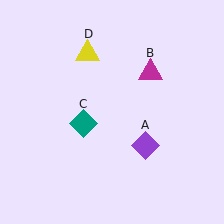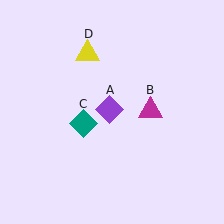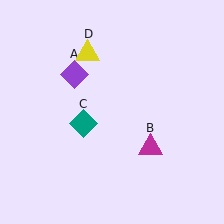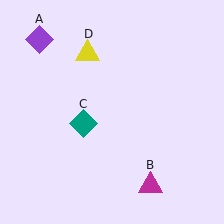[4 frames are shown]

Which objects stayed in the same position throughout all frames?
Teal diamond (object C) and yellow triangle (object D) remained stationary.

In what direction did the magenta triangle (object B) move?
The magenta triangle (object B) moved down.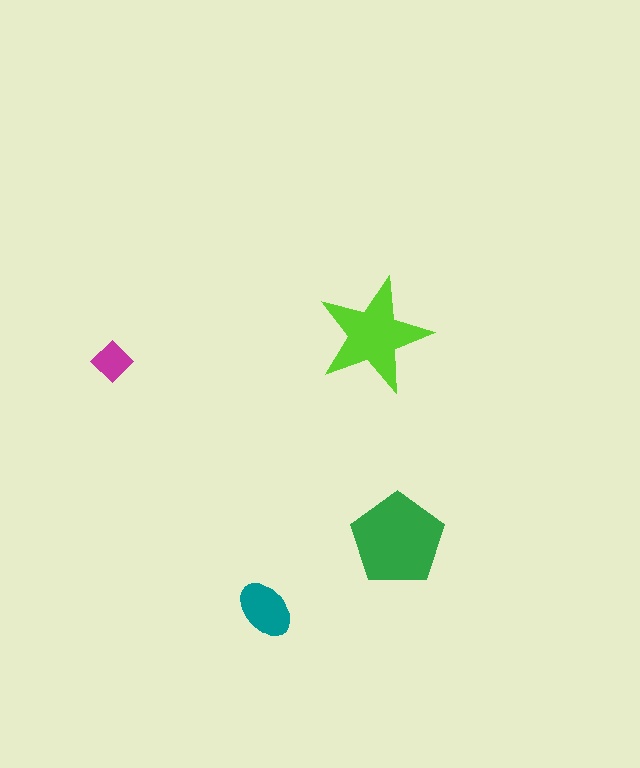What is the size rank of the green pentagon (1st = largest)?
1st.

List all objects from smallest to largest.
The magenta diamond, the teal ellipse, the lime star, the green pentagon.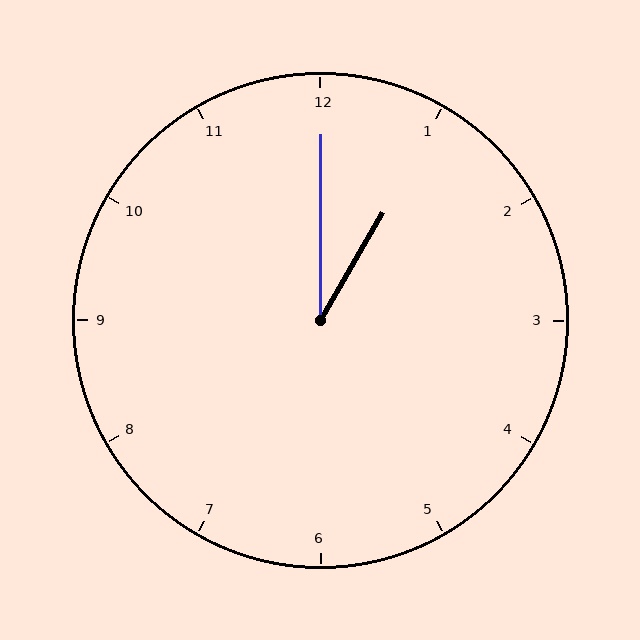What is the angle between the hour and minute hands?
Approximately 30 degrees.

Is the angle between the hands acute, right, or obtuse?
It is acute.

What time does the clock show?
1:00.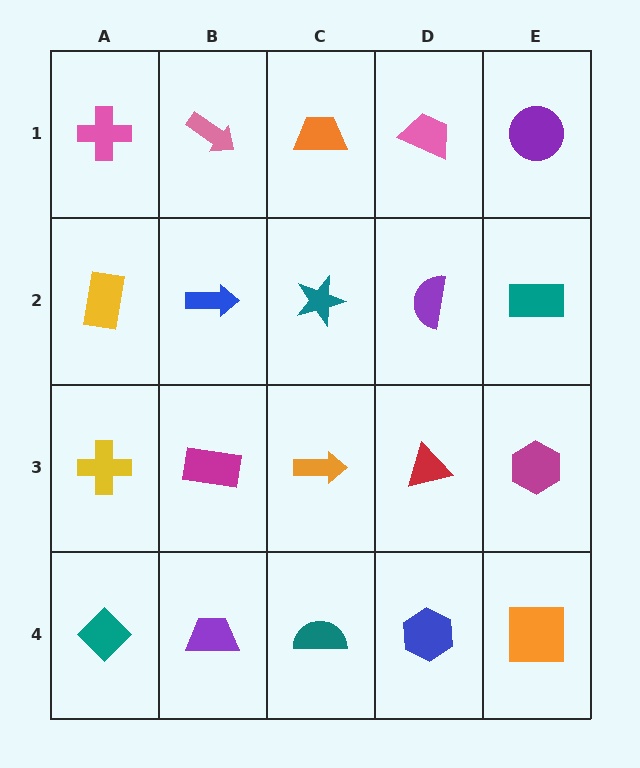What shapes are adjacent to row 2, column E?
A purple circle (row 1, column E), a magenta hexagon (row 3, column E), a purple semicircle (row 2, column D).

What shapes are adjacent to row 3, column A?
A yellow rectangle (row 2, column A), a teal diamond (row 4, column A), a magenta rectangle (row 3, column B).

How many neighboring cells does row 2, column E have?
3.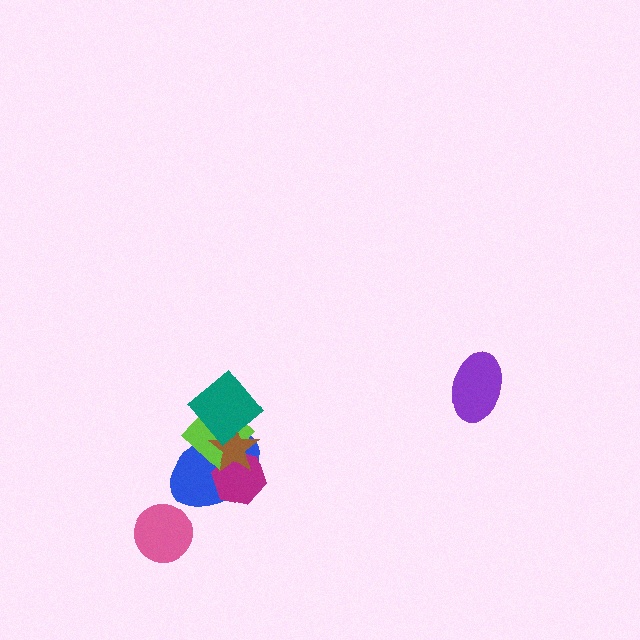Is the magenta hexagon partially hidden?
Yes, it is partially covered by another shape.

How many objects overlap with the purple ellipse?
0 objects overlap with the purple ellipse.